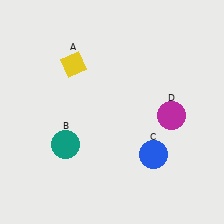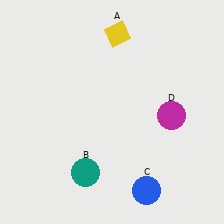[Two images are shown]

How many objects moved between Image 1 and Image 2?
3 objects moved between the two images.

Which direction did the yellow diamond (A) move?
The yellow diamond (A) moved right.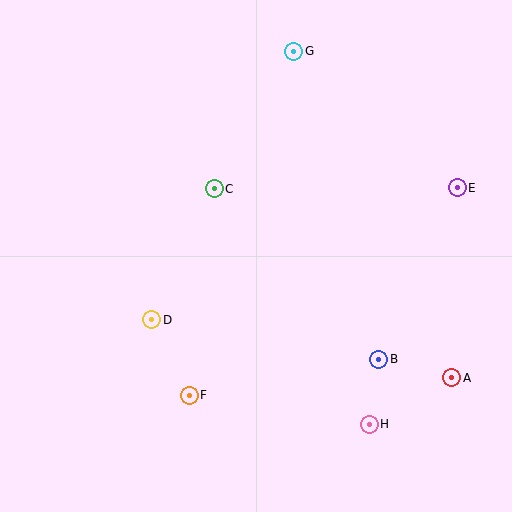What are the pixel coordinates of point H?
Point H is at (369, 424).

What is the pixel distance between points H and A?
The distance between H and A is 95 pixels.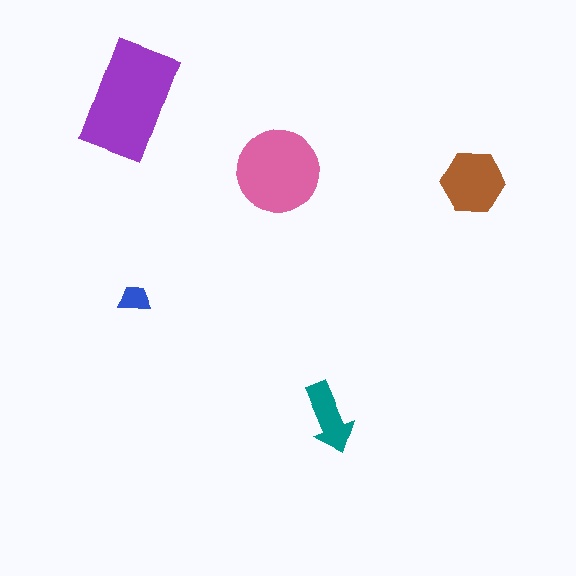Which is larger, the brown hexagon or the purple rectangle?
The purple rectangle.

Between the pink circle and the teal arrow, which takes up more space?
The pink circle.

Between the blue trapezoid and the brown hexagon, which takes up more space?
The brown hexagon.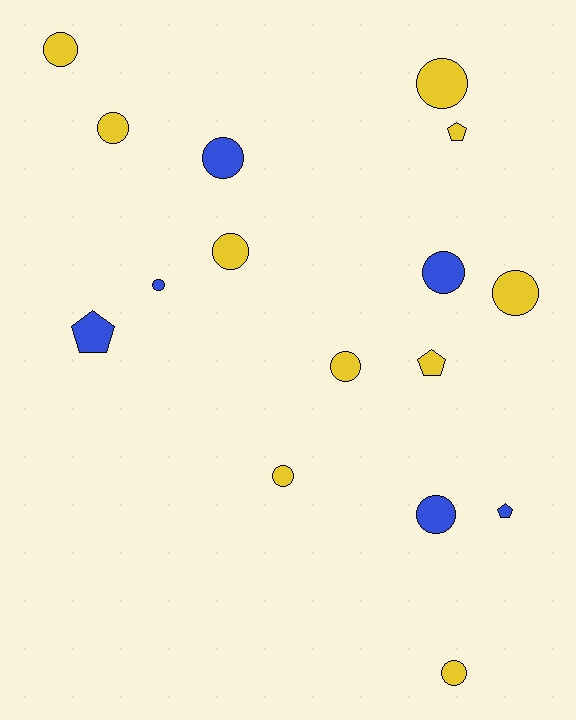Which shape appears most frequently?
Circle, with 12 objects.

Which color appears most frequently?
Yellow, with 10 objects.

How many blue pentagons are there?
There are 2 blue pentagons.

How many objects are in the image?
There are 16 objects.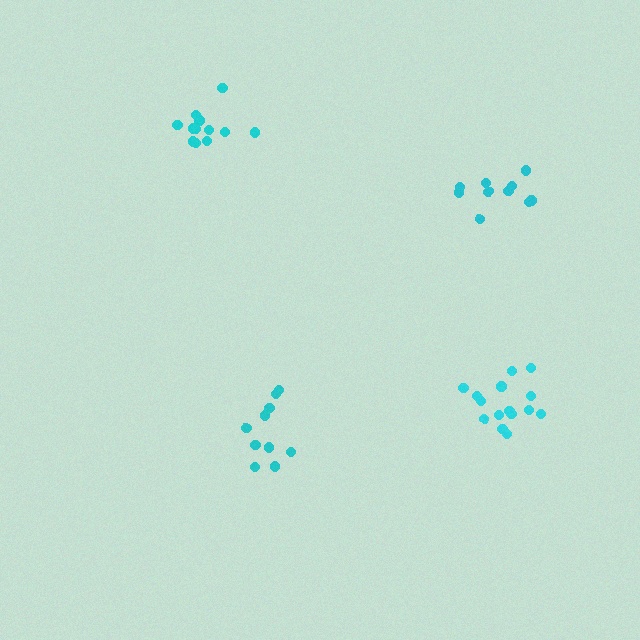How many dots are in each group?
Group 1: 10 dots, Group 2: 10 dots, Group 3: 13 dots, Group 4: 15 dots (48 total).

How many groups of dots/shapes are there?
There are 4 groups.